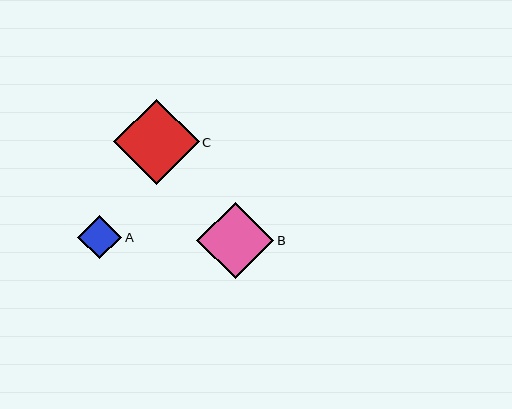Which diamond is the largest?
Diamond C is the largest with a size of approximately 86 pixels.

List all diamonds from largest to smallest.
From largest to smallest: C, B, A.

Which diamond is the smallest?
Diamond A is the smallest with a size of approximately 44 pixels.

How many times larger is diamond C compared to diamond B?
Diamond C is approximately 1.1 times the size of diamond B.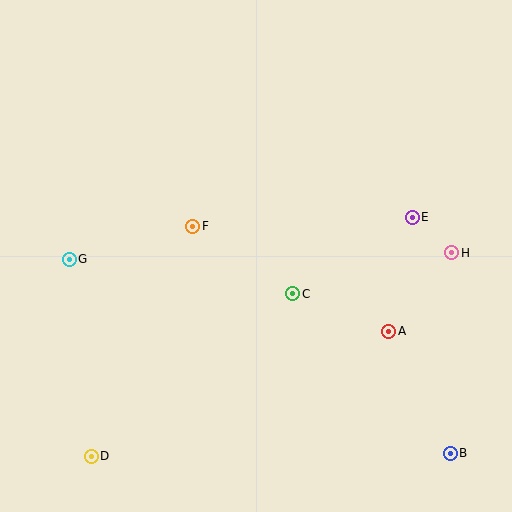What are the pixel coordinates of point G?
Point G is at (69, 259).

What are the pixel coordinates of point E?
Point E is at (412, 217).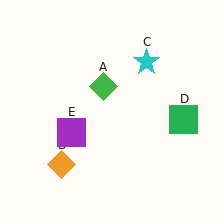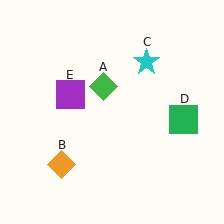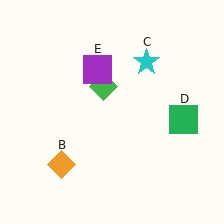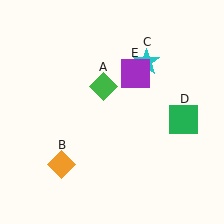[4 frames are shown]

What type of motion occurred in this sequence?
The purple square (object E) rotated clockwise around the center of the scene.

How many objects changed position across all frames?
1 object changed position: purple square (object E).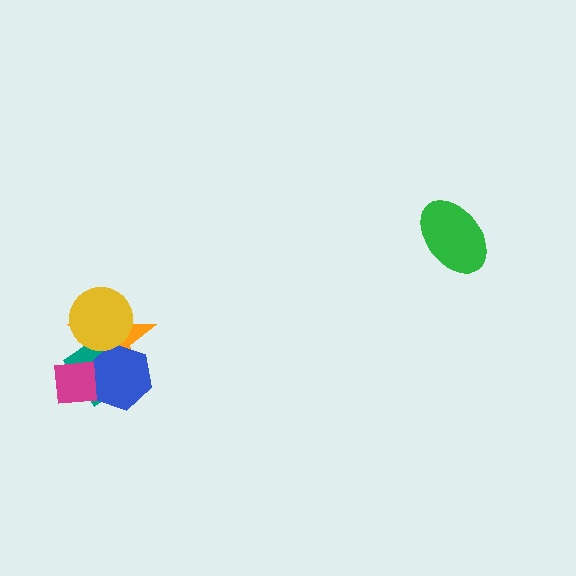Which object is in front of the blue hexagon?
The magenta square is in front of the blue hexagon.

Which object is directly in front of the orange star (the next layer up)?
The teal diamond is directly in front of the orange star.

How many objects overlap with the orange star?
4 objects overlap with the orange star.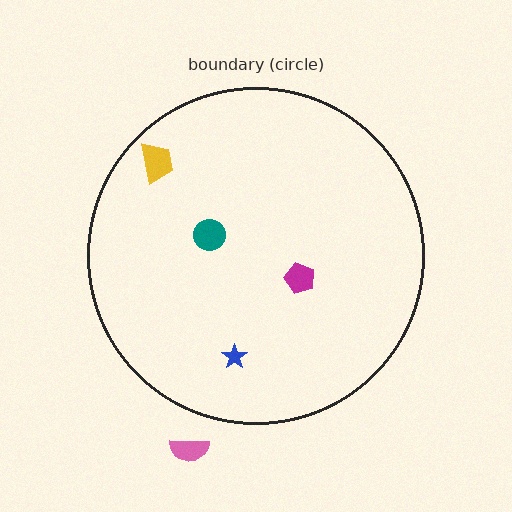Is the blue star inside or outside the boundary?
Inside.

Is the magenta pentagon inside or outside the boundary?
Inside.